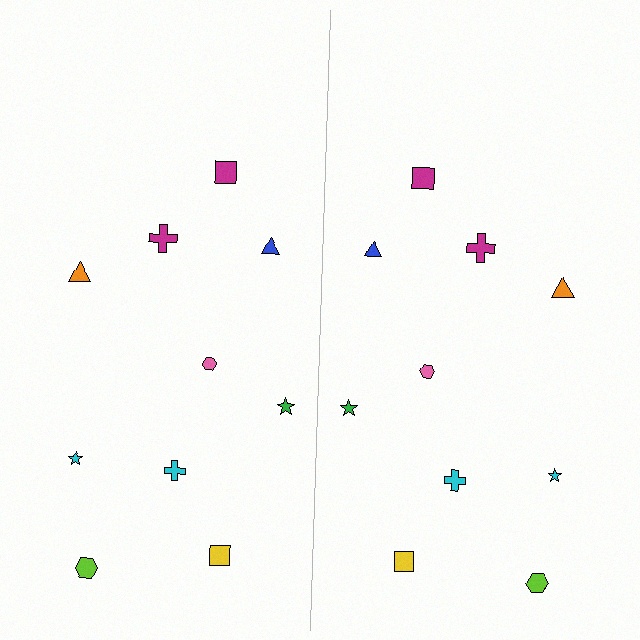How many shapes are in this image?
There are 20 shapes in this image.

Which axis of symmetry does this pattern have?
The pattern has a vertical axis of symmetry running through the center of the image.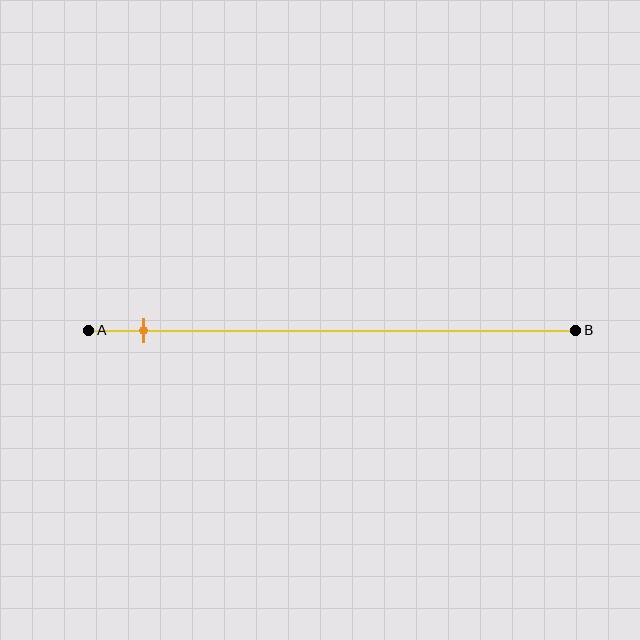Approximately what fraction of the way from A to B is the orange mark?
The orange mark is approximately 10% of the way from A to B.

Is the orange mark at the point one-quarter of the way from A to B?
No, the mark is at about 10% from A, not at the 25% one-quarter point.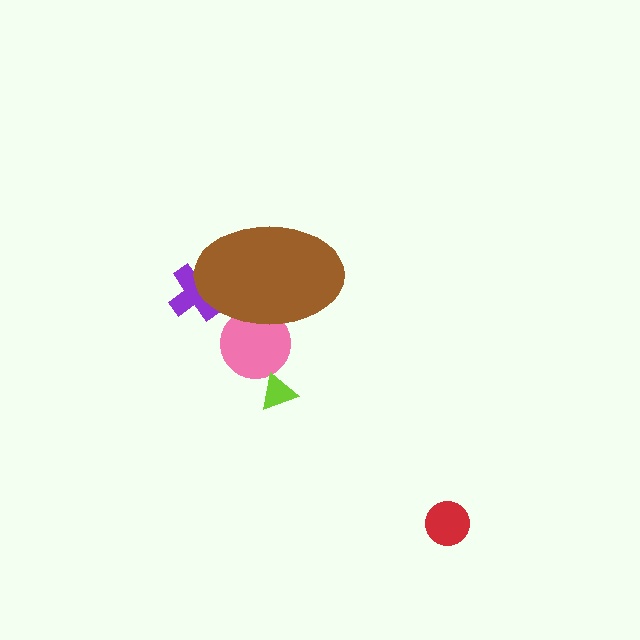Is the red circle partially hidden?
No, the red circle is fully visible.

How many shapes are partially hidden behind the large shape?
2 shapes are partially hidden.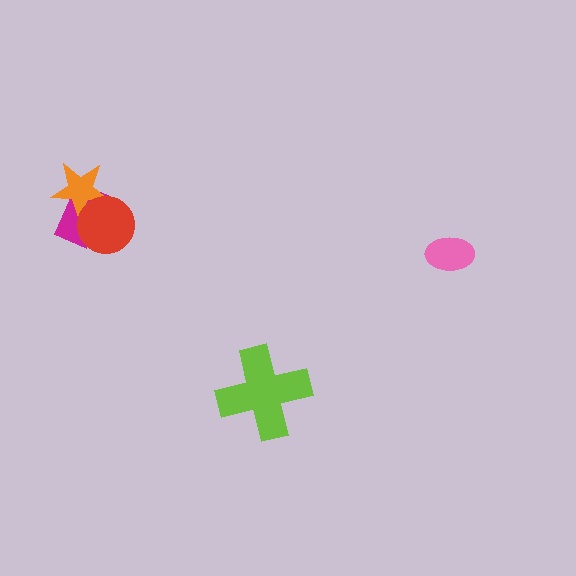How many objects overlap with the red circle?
2 objects overlap with the red circle.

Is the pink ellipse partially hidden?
No, no other shape covers it.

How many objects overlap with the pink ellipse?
0 objects overlap with the pink ellipse.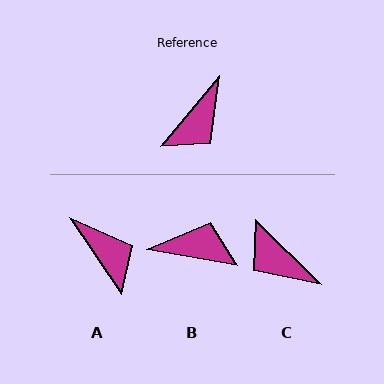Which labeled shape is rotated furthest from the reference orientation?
B, about 120 degrees away.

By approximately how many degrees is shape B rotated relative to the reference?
Approximately 120 degrees counter-clockwise.